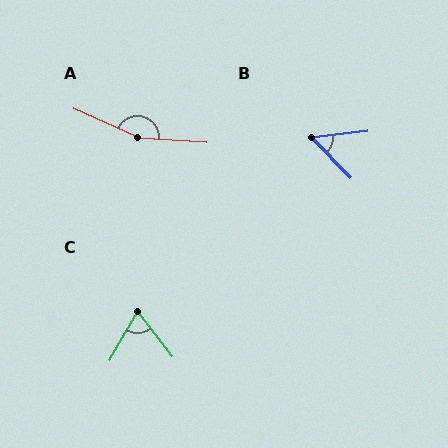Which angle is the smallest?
B, at approximately 53 degrees.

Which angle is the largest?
A, at approximately 160 degrees.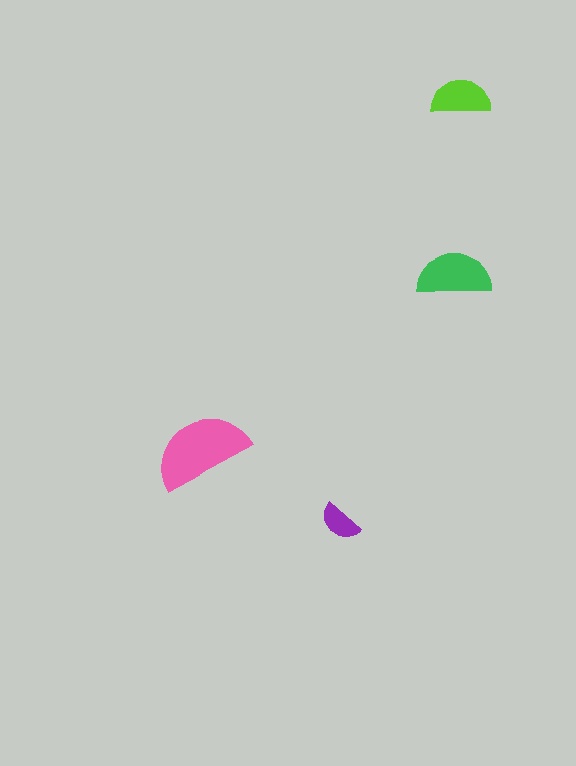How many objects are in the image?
There are 4 objects in the image.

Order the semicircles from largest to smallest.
the pink one, the green one, the lime one, the purple one.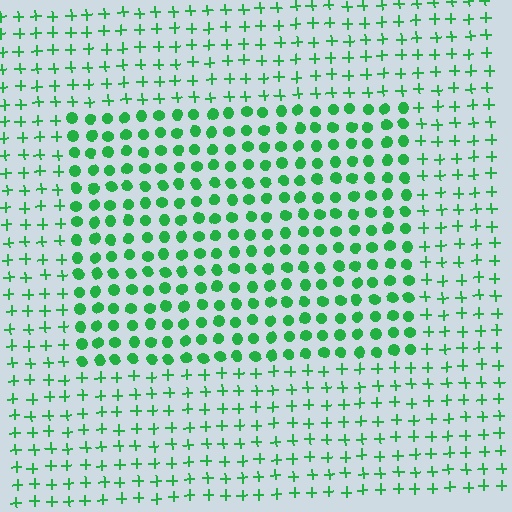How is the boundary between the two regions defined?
The boundary is defined by a change in element shape: circles inside vs. plus signs outside. All elements share the same color and spacing.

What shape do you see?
I see a rectangle.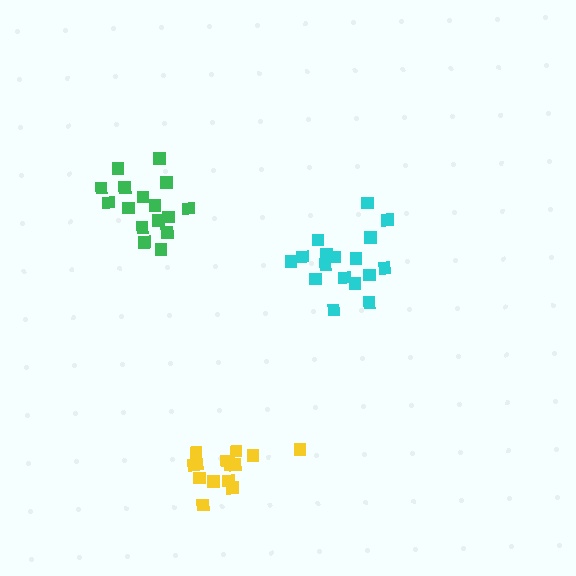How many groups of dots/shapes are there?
There are 3 groups.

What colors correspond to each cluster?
The clusters are colored: cyan, yellow, green.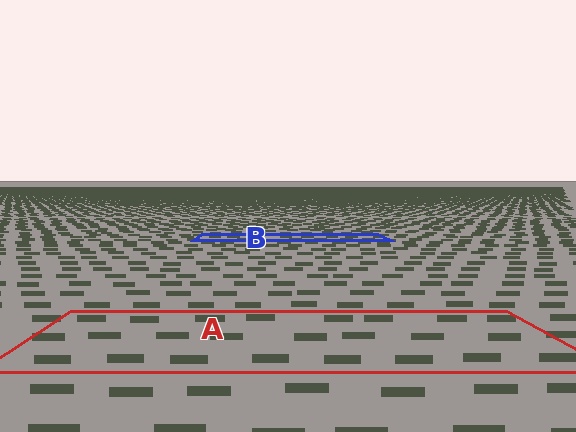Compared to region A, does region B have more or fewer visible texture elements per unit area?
Region B has more texture elements per unit area — they are packed more densely because it is farther away.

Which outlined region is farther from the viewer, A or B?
Region B is farther from the viewer — the texture elements inside it appear smaller and more densely packed.